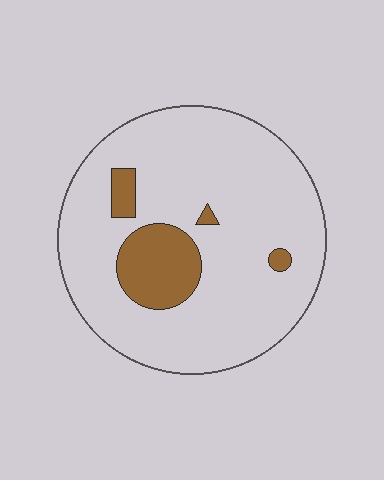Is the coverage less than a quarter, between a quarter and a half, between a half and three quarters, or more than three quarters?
Less than a quarter.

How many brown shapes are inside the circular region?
4.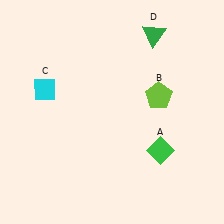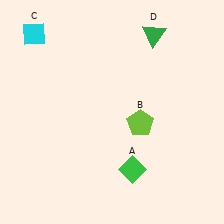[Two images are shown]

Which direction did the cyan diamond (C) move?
The cyan diamond (C) moved up.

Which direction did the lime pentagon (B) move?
The lime pentagon (B) moved down.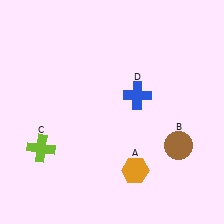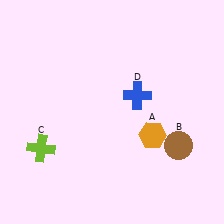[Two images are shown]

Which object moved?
The orange hexagon (A) moved up.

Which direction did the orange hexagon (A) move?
The orange hexagon (A) moved up.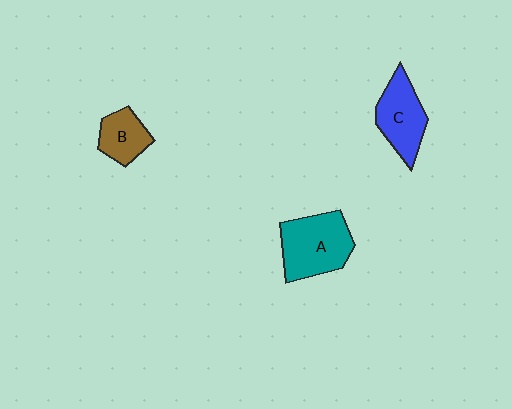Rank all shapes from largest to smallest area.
From largest to smallest: A (teal), C (blue), B (brown).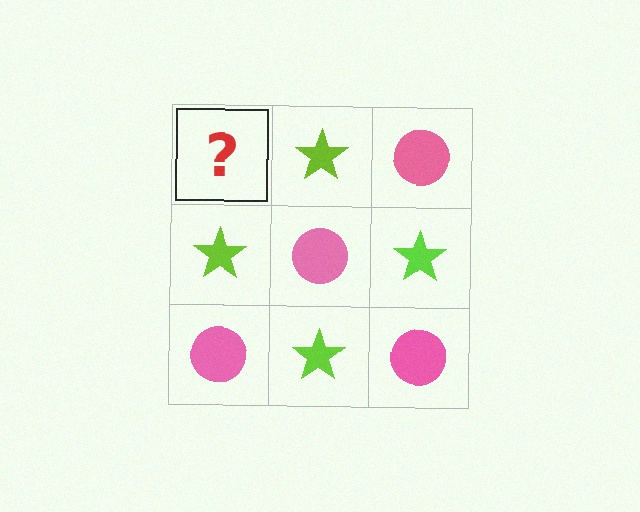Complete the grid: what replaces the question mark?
The question mark should be replaced with a pink circle.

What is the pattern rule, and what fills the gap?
The rule is that it alternates pink circle and lime star in a checkerboard pattern. The gap should be filled with a pink circle.